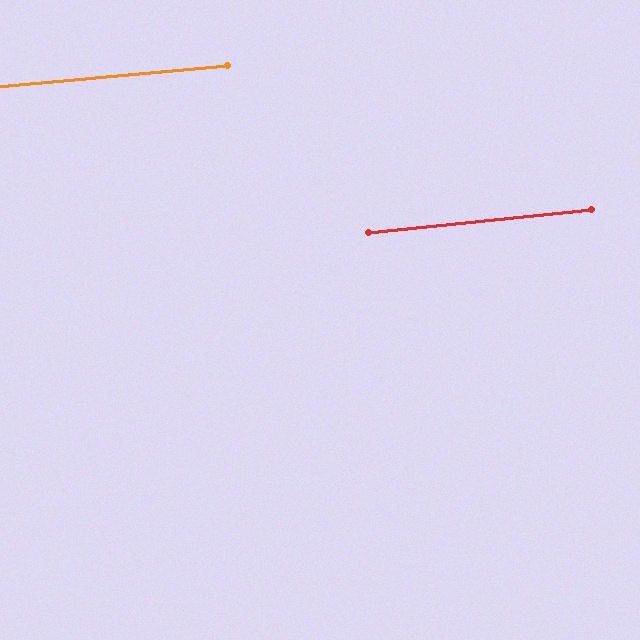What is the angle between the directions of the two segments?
Approximately 1 degree.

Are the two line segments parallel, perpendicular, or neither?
Parallel — their directions differ by only 0.7°.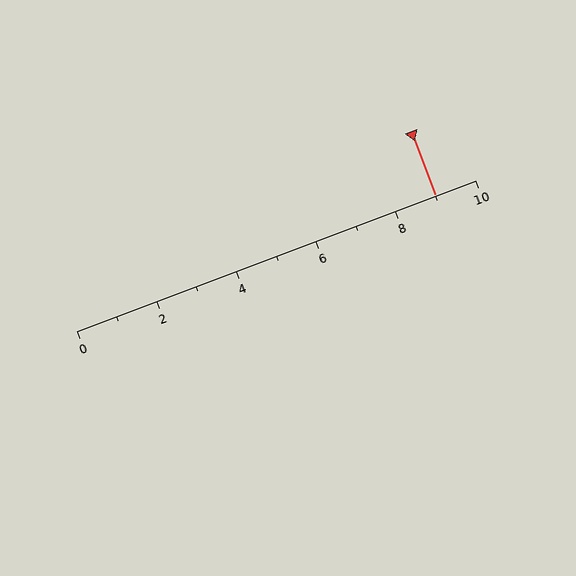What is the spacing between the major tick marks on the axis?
The major ticks are spaced 2 apart.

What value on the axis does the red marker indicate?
The marker indicates approximately 9.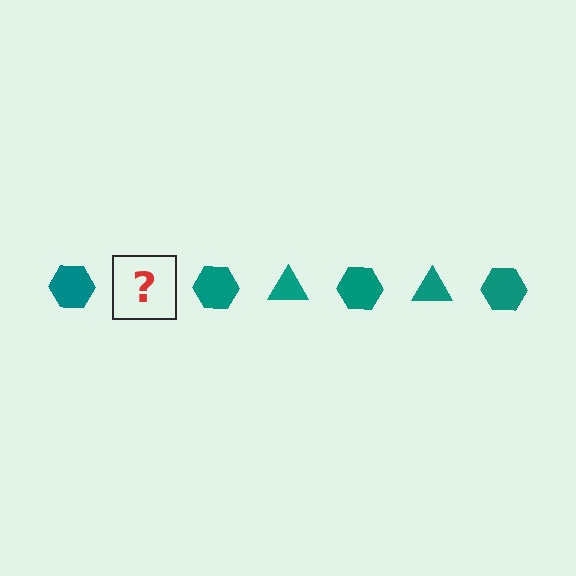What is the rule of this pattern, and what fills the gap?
The rule is that the pattern cycles through hexagon, triangle shapes in teal. The gap should be filled with a teal triangle.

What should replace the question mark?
The question mark should be replaced with a teal triangle.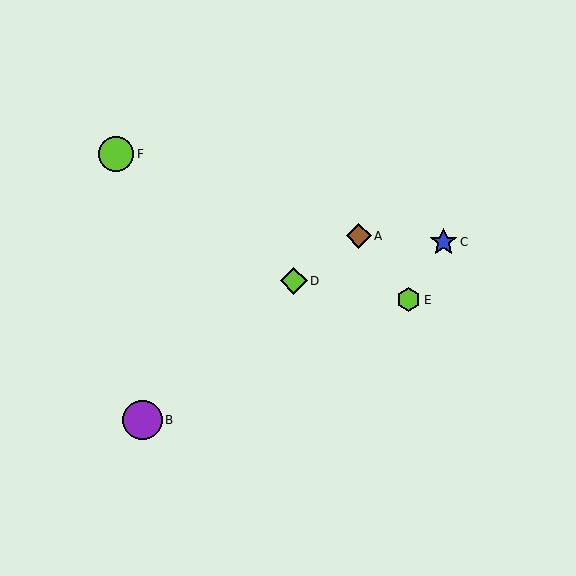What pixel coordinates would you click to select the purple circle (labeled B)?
Click at (142, 420) to select the purple circle B.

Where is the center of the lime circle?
The center of the lime circle is at (116, 154).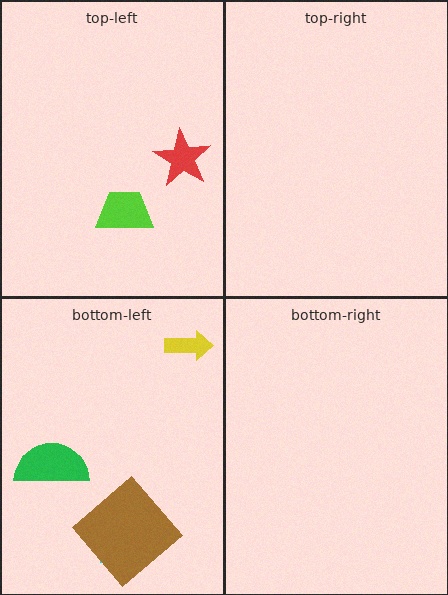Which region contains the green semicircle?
The bottom-left region.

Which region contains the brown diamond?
The bottom-left region.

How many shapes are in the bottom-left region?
4.